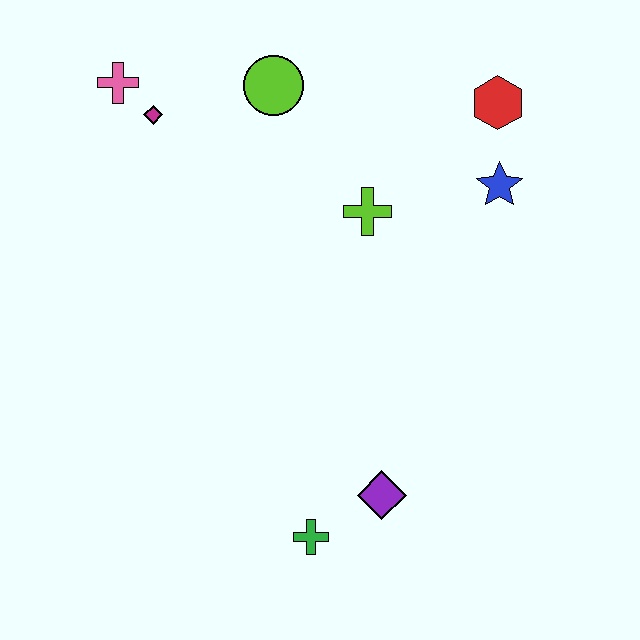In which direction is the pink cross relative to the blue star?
The pink cross is to the left of the blue star.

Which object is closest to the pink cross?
The magenta diamond is closest to the pink cross.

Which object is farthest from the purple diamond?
The pink cross is farthest from the purple diamond.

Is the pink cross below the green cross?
No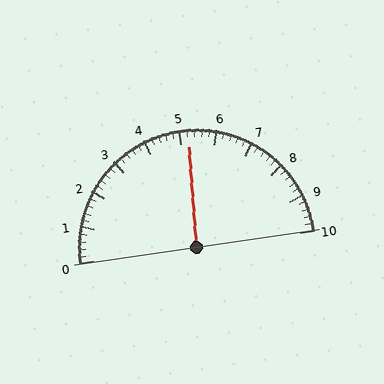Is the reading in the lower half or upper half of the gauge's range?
The reading is in the upper half of the range (0 to 10).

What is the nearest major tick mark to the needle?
The nearest major tick mark is 5.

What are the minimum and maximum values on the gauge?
The gauge ranges from 0 to 10.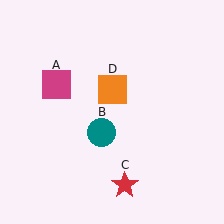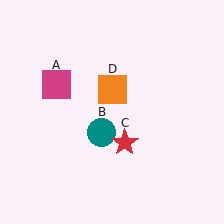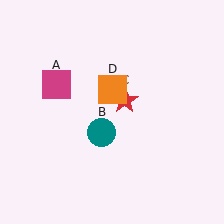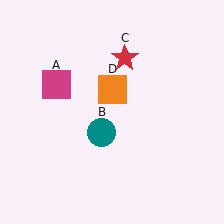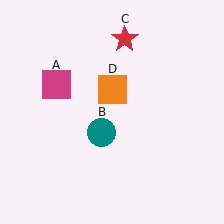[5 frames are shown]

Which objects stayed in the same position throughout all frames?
Magenta square (object A) and teal circle (object B) and orange square (object D) remained stationary.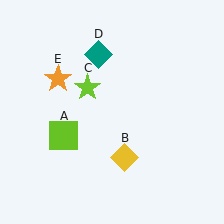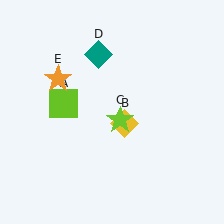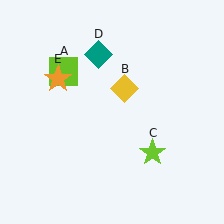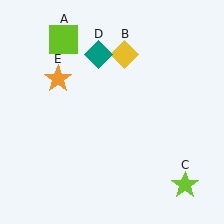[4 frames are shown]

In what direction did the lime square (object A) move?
The lime square (object A) moved up.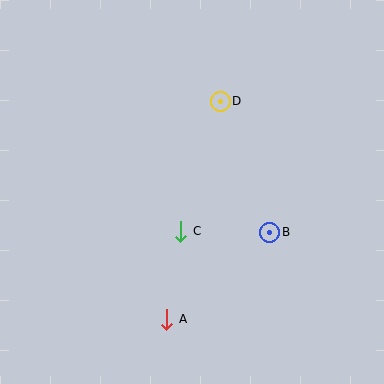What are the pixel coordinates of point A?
Point A is at (167, 319).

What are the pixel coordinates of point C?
Point C is at (181, 231).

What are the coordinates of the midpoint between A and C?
The midpoint between A and C is at (174, 275).